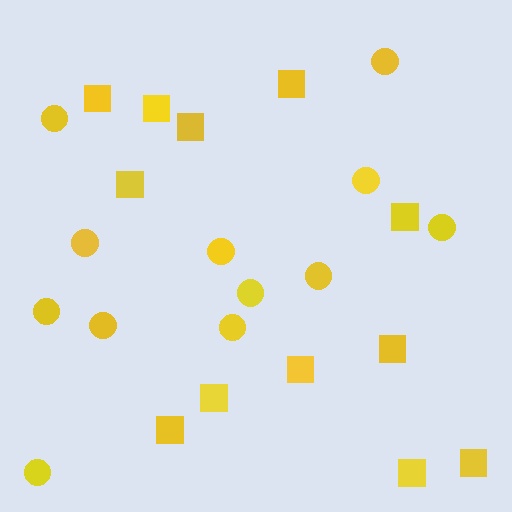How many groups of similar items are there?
There are 2 groups: one group of circles (12) and one group of squares (12).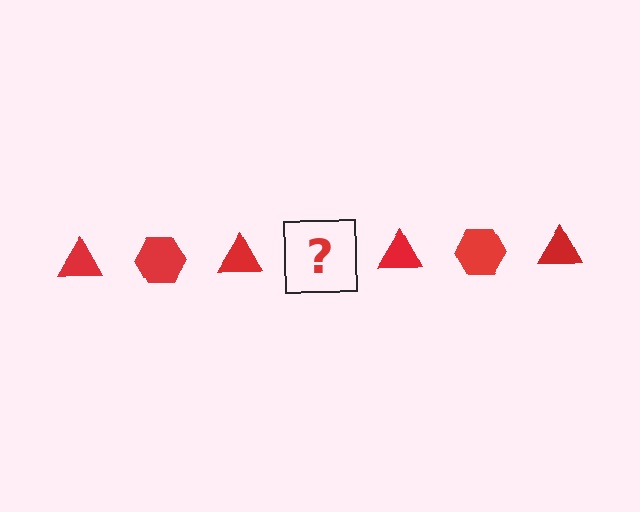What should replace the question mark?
The question mark should be replaced with a red hexagon.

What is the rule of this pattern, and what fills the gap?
The rule is that the pattern cycles through triangle, hexagon shapes in red. The gap should be filled with a red hexagon.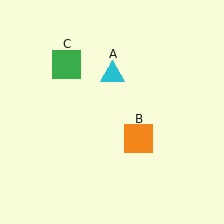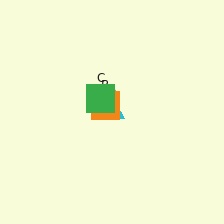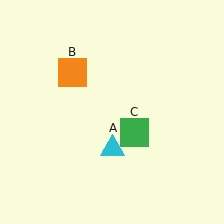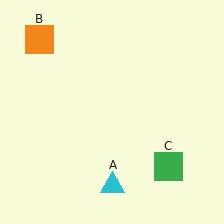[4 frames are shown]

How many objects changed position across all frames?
3 objects changed position: cyan triangle (object A), orange square (object B), green square (object C).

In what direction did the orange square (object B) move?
The orange square (object B) moved up and to the left.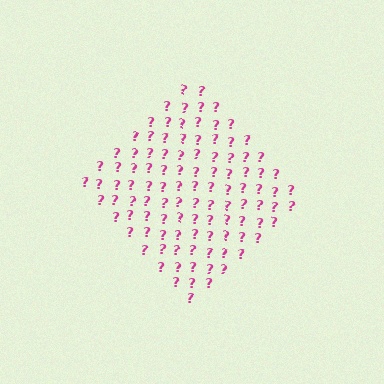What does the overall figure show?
The overall figure shows a diamond.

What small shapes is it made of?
It is made of small question marks.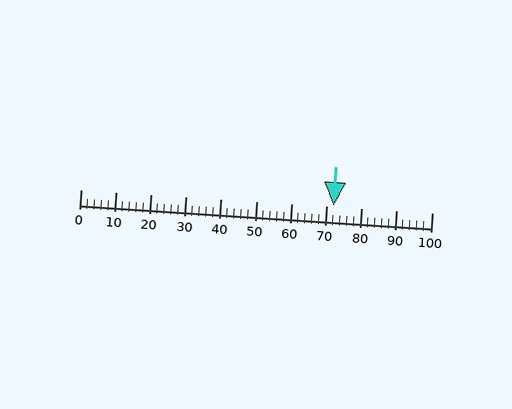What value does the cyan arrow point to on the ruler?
The cyan arrow points to approximately 72.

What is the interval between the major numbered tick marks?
The major tick marks are spaced 10 units apart.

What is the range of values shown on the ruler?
The ruler shows values from 0 to 100.